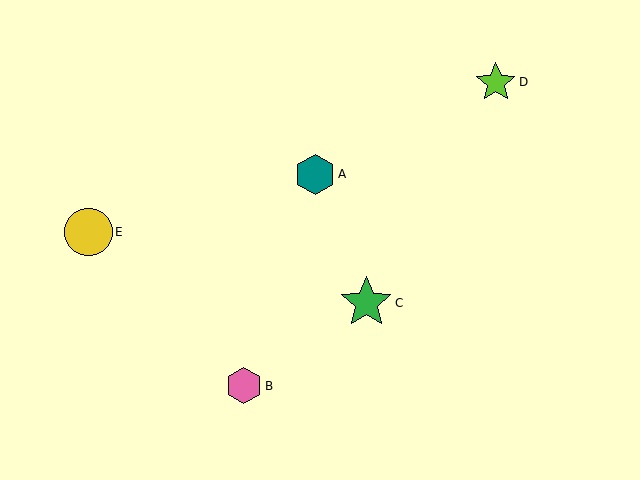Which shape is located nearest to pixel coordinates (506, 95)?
The lime star (labeled D) at (496, 82) is nearest to that location.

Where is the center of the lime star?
The center of the lime star is at (496, 82).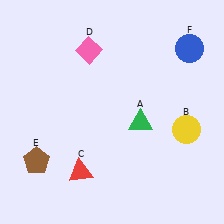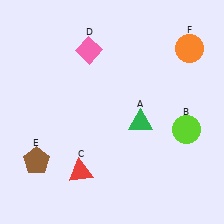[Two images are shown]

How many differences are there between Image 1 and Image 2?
There are 2 differences between the two images.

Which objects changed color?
B changed from yellow to lime. F changed from blue to orange.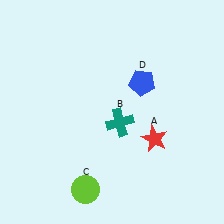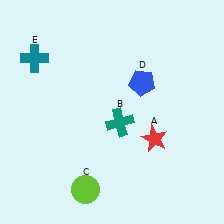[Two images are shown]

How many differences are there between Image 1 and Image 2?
There is 1 difference between the two images.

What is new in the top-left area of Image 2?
A teal cross (E) was added in the top-left area of Image 2.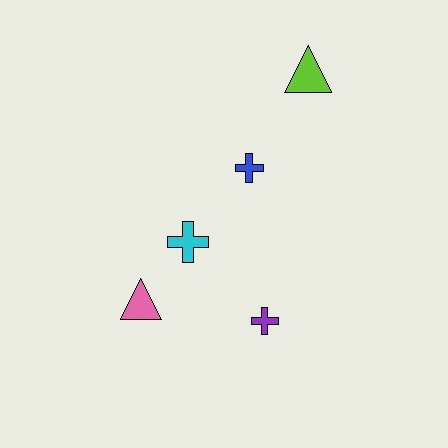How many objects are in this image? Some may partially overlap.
There are 5 objects.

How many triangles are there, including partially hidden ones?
There are 2 triangles.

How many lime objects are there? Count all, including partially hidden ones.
There is 1 lime object.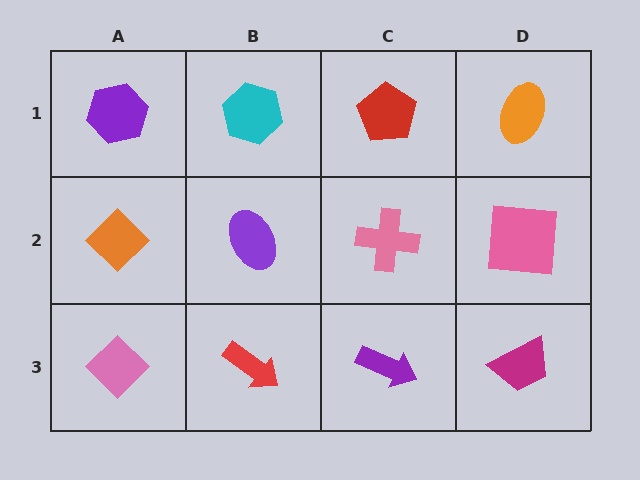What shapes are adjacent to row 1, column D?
A pink square (row 2, column D), a red pentagon (row 1, column C).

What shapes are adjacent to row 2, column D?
An orange ellipse (row 1, column D), a magenta trapezoid (row 3, column D), a pink cross (row 2, column C).